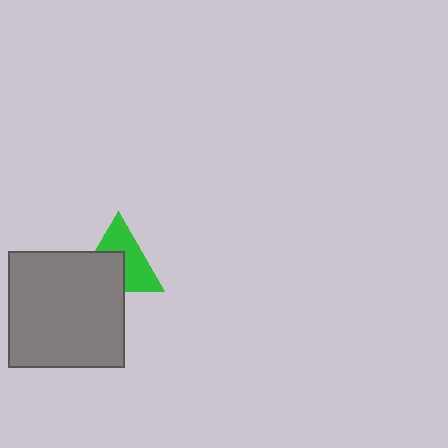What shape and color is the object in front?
The object in front is a gray square.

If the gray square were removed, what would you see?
You would see the complete green triangle.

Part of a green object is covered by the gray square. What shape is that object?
It is a triangle.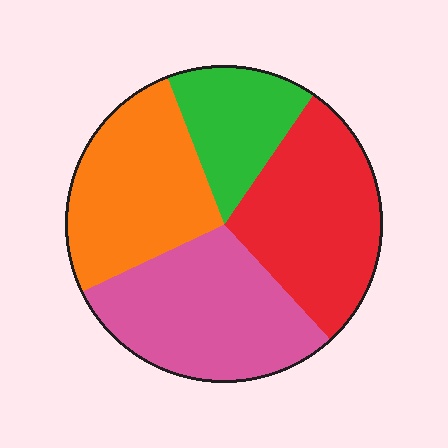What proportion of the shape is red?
Red covers 28% of the shape.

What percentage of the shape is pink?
Pink takes up about one third (1/3) of the shape.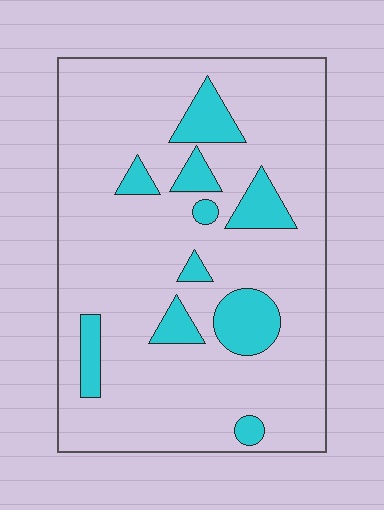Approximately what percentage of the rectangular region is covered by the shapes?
Approximately 15%.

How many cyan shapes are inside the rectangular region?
10.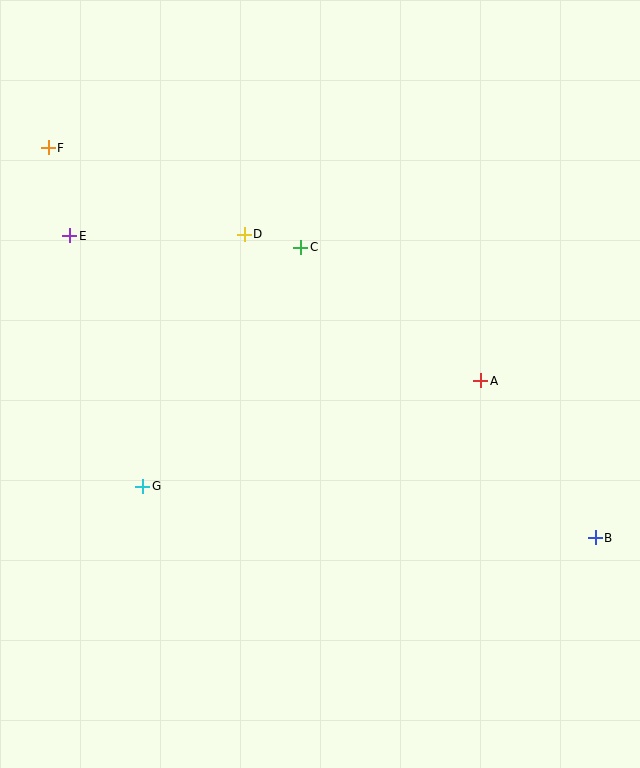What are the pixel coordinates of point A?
Point A is at (481, 381).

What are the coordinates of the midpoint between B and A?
The midpoint between B and A is at (538, 459).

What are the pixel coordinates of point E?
Point E is at (70, 236).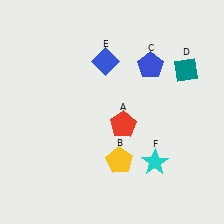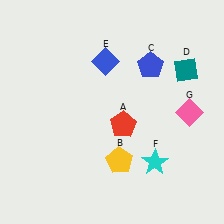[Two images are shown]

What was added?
A pink diamond (G) was added in Image 2.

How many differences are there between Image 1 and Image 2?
There is 1 difference between the two images.